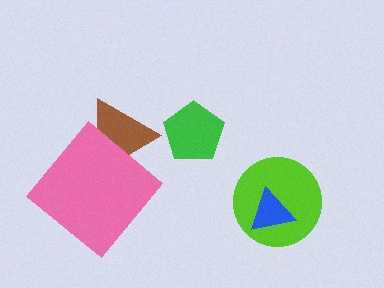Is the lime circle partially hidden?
Yes, it is partially covered by another shape.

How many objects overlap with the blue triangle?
1 object overlaps with the blue triangle.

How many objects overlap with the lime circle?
1 object overlaps with the lime circle.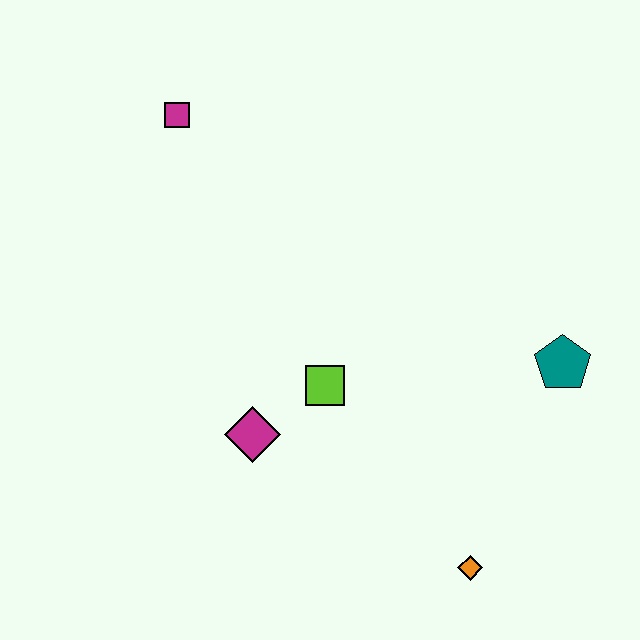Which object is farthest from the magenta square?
The orange diamond is farthest from the magenta square.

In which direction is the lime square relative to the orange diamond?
The lime square is above the orange diamond.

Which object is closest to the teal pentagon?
The orange diamond is closest to the teal pentagon.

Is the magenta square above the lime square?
Yes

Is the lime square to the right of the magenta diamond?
Yes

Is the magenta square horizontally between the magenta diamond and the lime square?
No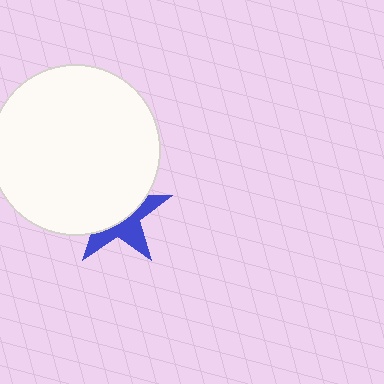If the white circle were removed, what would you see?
You would see the complete blue star.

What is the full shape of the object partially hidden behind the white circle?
The partially hidden object is a blue star.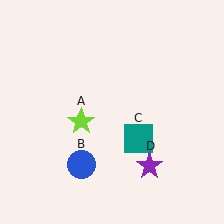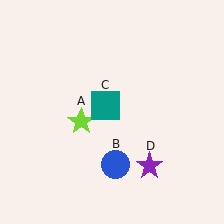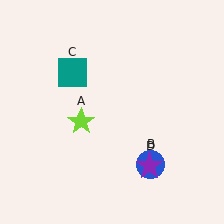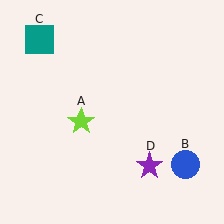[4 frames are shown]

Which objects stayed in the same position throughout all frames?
Lime star (object A) and purple star (object D) remained stationary.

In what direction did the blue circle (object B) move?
The blue circle (object B) moved right.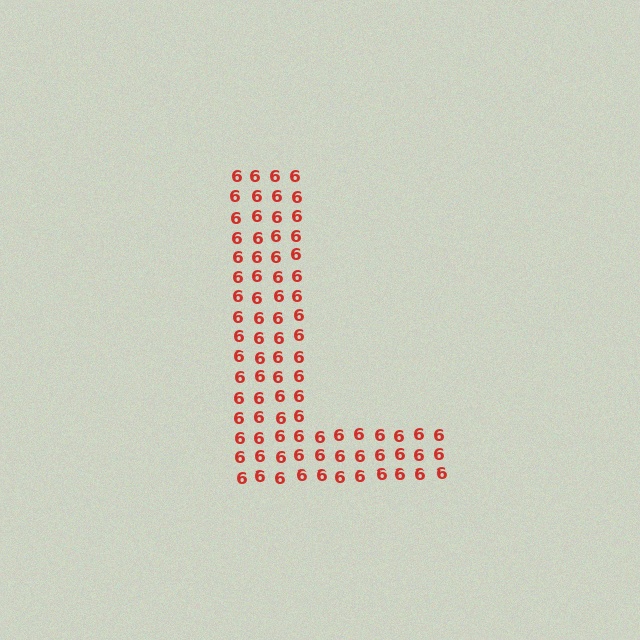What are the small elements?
The small elements are digit 6's.